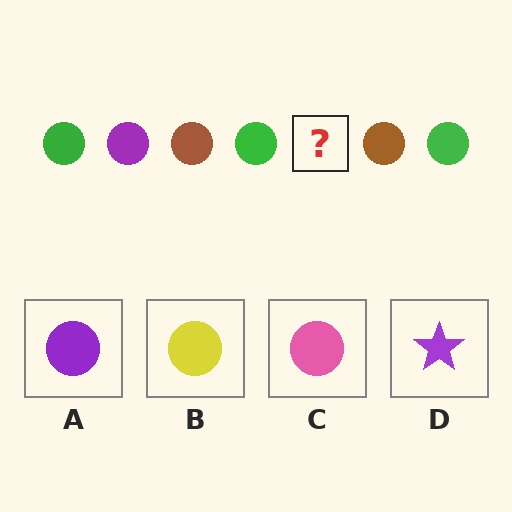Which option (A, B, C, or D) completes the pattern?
A.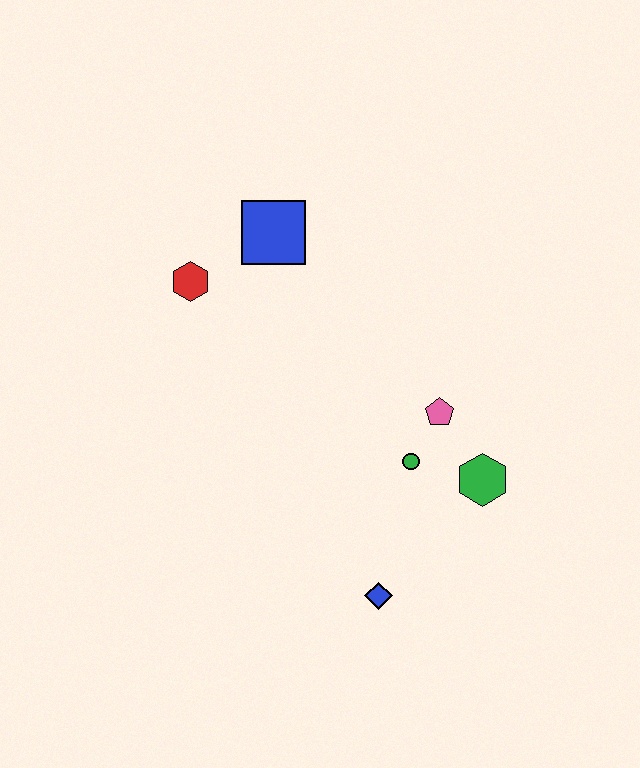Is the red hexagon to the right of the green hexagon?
No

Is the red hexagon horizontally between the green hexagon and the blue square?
No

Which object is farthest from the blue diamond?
The blue square is farthest from the blue diamond.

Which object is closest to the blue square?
The red hexagon is closest to the blue square.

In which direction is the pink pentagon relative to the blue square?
The pink pentagon is below the blue square.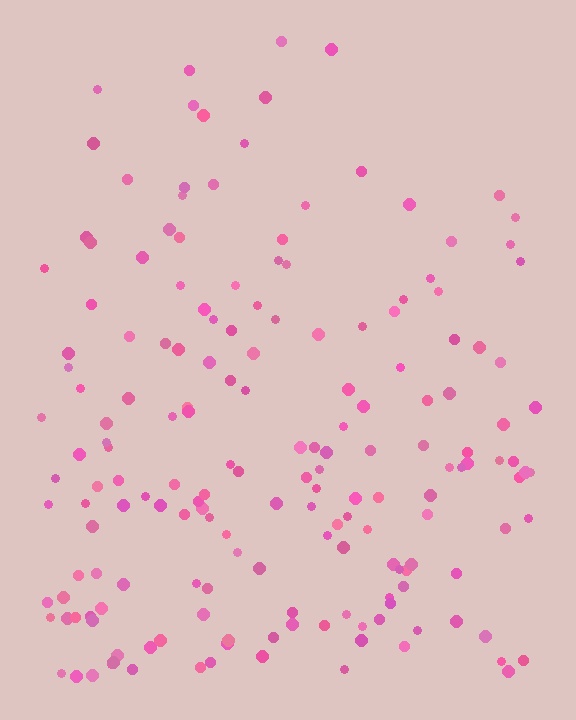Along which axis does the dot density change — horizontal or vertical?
Vertical.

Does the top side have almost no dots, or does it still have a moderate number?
Still a moderate number, just noticeably fewer than the bottom.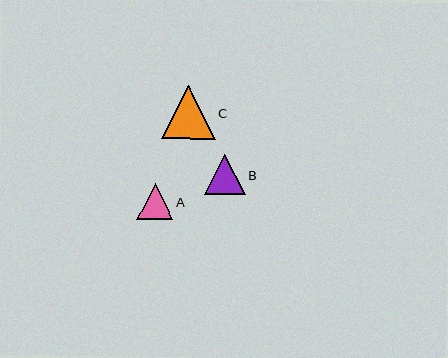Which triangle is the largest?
Triangle C is the largest with a size of approximately 54 pixels.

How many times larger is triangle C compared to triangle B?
Triangle C is approximately 1.3 times the size of triangle B.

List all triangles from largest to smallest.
From largest to smallest: C, B, A.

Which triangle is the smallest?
Triangle A is the smallest with a size of approximately 35 pixels.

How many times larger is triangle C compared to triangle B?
Triangle C is approximately 1.3 times the size of triangle B.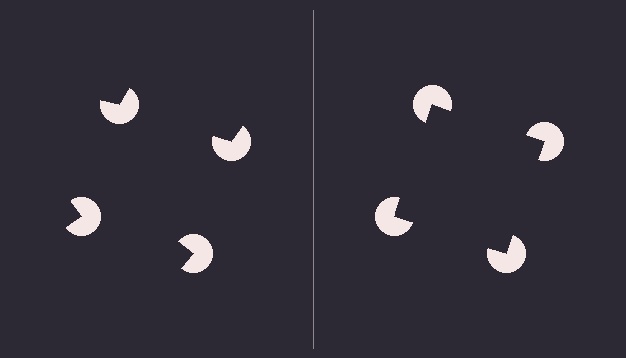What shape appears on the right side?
An illusory square.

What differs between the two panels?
The pac-man discs are positioned identically on both sides; only the wedge orientations differ. On the right they align to a square; on the left they are misaligned.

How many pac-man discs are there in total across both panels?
8 — 4 on each side.